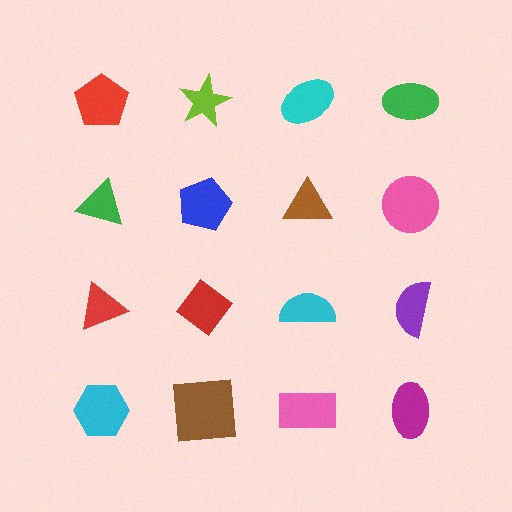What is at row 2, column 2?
A blue pentagon.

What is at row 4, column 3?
A pink rectangle.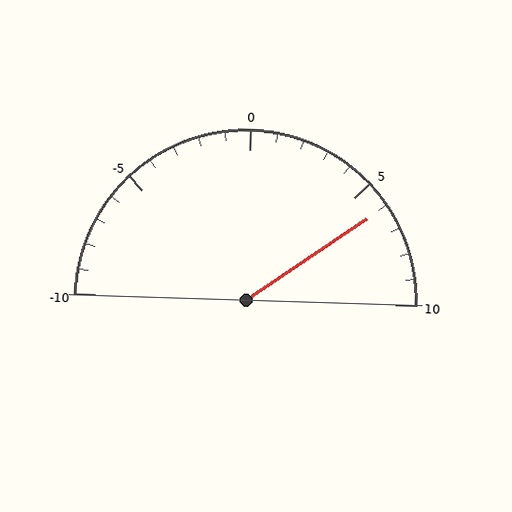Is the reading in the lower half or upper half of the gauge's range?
The reading is in the upper half of the range (-10 to 10).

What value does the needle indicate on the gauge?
The needle indicates approximately 6.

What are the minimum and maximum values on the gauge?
The gauge ranges from -10 to 10.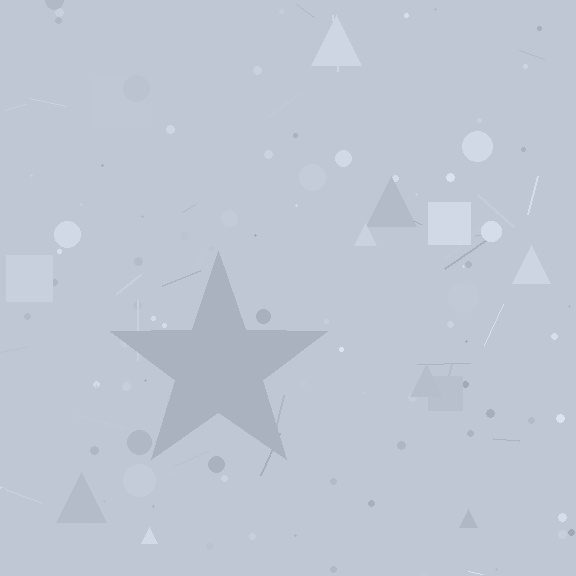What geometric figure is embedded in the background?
A star is embedded in the background.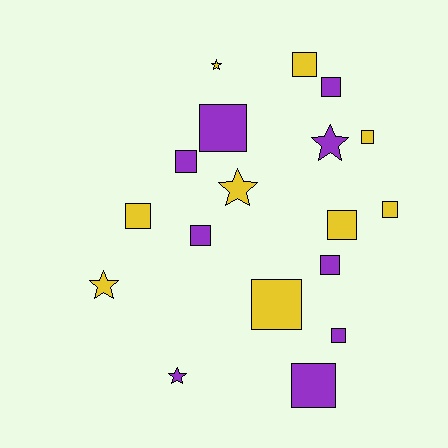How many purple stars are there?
There are 2 purple stars.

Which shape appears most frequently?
Square, with 13 objects.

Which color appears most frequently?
Purple, with 9 objects.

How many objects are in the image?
There are 18 objects.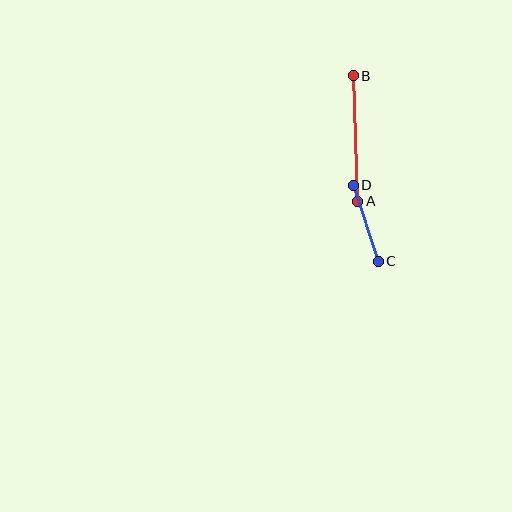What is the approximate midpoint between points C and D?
The midpoint is at approximately (366, 223) pixels.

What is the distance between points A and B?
The distance is approximately 125 pixels.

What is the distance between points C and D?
The distance is approximately 80 pixels.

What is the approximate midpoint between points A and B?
The midpoint is at approximately (355, 139) pixels.